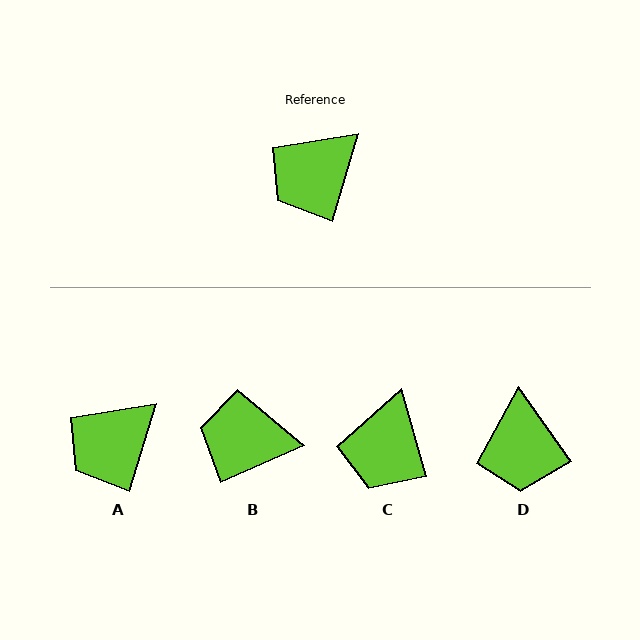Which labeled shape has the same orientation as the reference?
A.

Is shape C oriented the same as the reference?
No, it is off by about 32 degrees.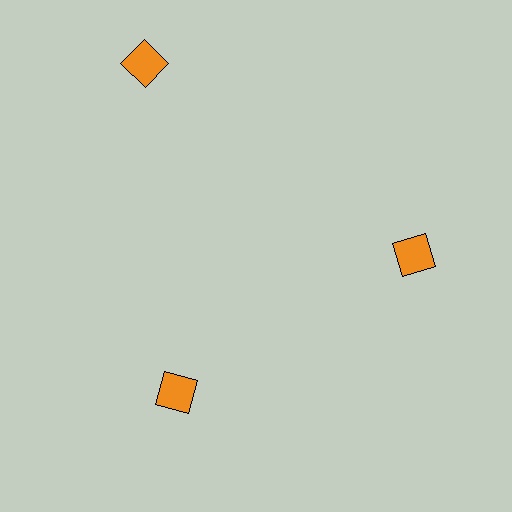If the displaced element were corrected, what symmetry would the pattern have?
It would have 3-fold rotational symmetry — the pattern would map onto itself every 120 degrees.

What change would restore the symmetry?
The symmetry would be restored by moving it inward, back onto the ring so that all 3 diamonds sit at equal angles and equal distance from the center.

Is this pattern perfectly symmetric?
No. The 3 orange diamonds are arranged in a ring, but one element near the 11 o'clock position is pushed outward from the center, breaking the 3-fold rotational symmetry.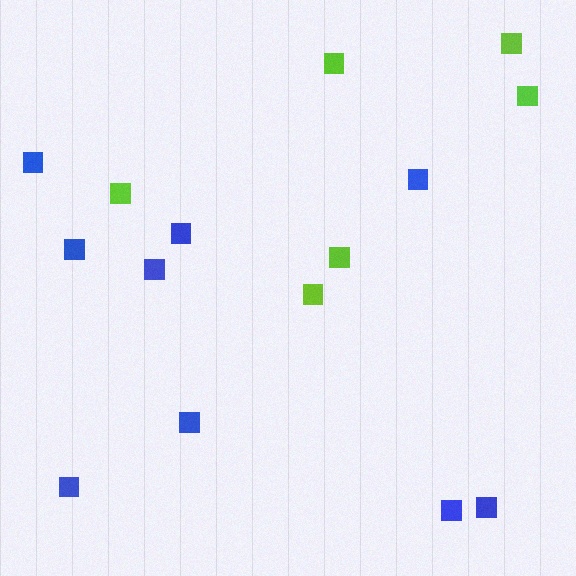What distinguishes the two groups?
There are 2 groups: one group of blue squares (9) and one group of lime squares (6).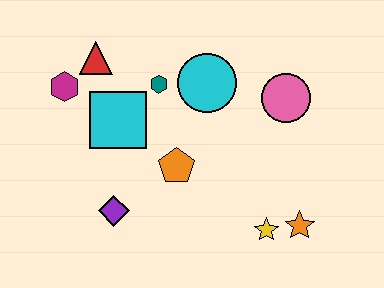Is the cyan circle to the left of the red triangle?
No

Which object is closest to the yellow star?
The orange star is closest to the yellow star.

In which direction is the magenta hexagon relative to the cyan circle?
The magenta hexagon is to the left of the cyan circle.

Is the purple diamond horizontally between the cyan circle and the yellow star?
No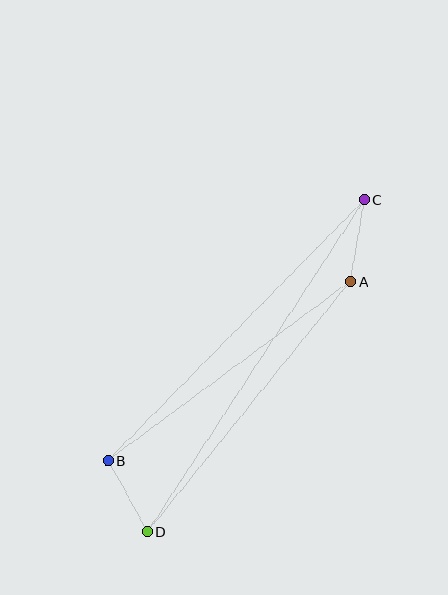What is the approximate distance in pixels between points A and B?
The distance between A and B is approximately 302 pixels.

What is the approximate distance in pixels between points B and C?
The distance between B and C is approximately 366 pixels.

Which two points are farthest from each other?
Points C and D are farthest from each other.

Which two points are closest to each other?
Points B and D are closest to each other.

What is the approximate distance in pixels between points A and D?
The distance between A and D is approximately 322 pixels.